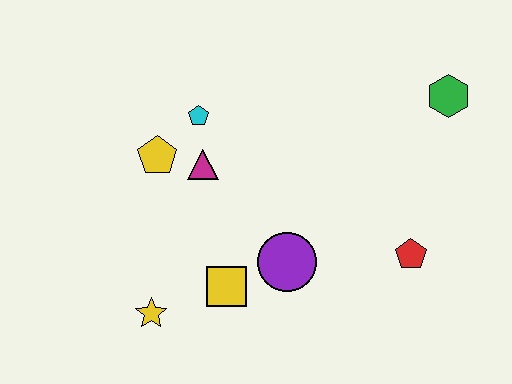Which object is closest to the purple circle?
The yellow square is closest to the purple circle.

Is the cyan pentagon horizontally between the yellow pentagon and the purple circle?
Yes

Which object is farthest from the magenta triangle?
The green hexagon is farthest from the magenta triangle.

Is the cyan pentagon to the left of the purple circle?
Yes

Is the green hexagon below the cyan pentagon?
No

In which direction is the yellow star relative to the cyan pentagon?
The yellow star is below the cyan pentagon.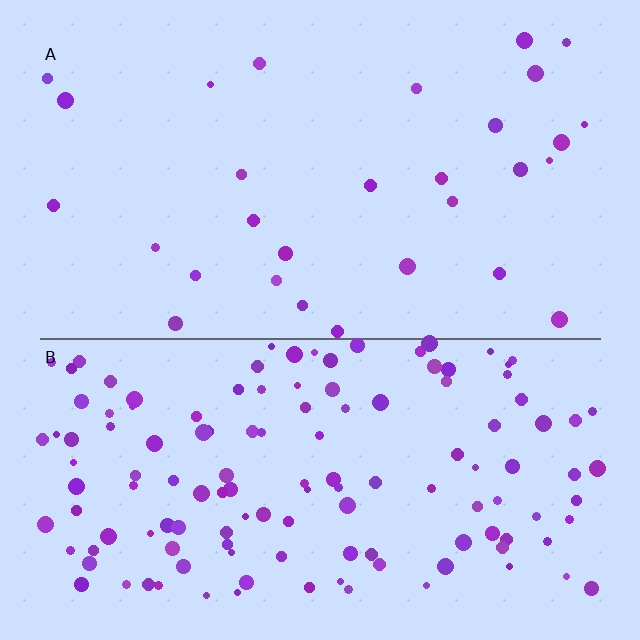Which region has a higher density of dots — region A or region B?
B (the bottom).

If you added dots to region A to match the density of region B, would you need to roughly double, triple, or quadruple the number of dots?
Approximately quadruple.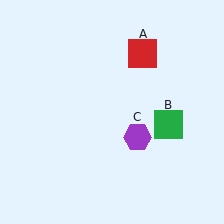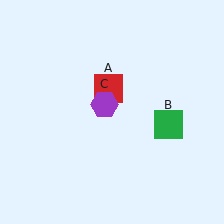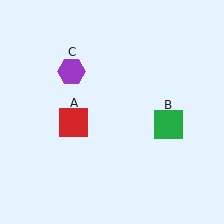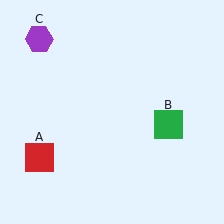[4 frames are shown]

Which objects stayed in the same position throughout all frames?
Green square (object B) remained stationary.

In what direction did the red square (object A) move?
The red square (object A) moved down and to the left.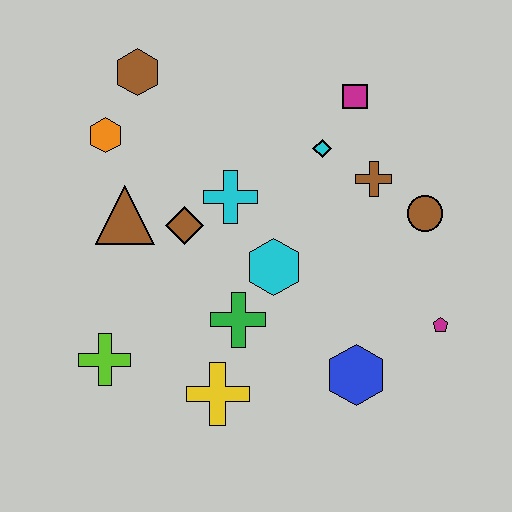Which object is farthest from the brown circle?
The lime cross is farthest from the brown circle.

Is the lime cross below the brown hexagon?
Yes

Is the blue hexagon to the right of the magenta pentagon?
No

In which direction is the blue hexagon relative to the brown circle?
The blue hexagon is below the brown circle.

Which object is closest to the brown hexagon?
The orange hexagon is closest to the brown hexagon.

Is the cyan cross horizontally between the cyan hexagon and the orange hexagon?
Yes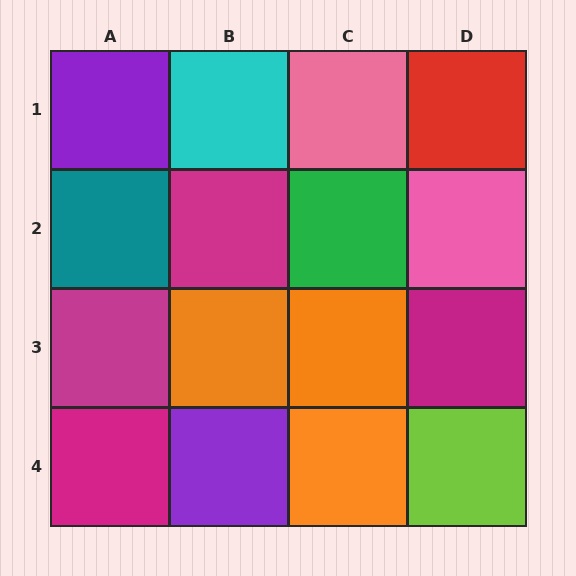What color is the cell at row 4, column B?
Purple.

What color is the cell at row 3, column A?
Magenta.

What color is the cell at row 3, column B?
Orange.